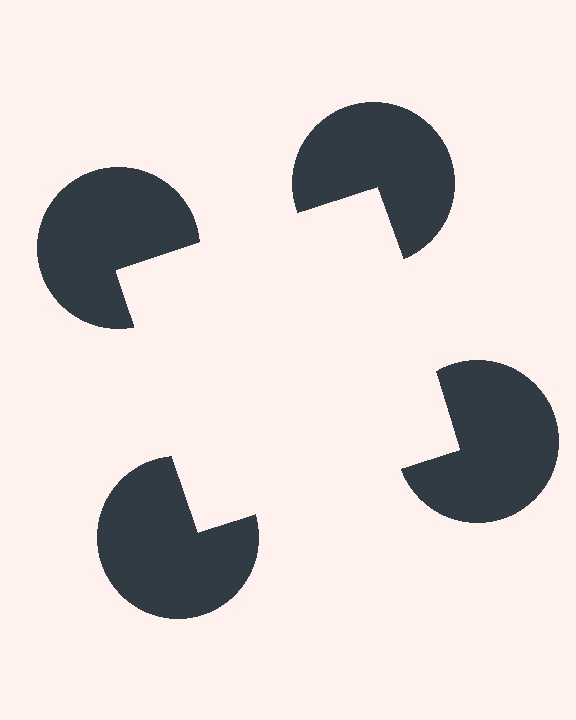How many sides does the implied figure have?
4 sides.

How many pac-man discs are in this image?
There are 4 — one at each vertex of the illusory square.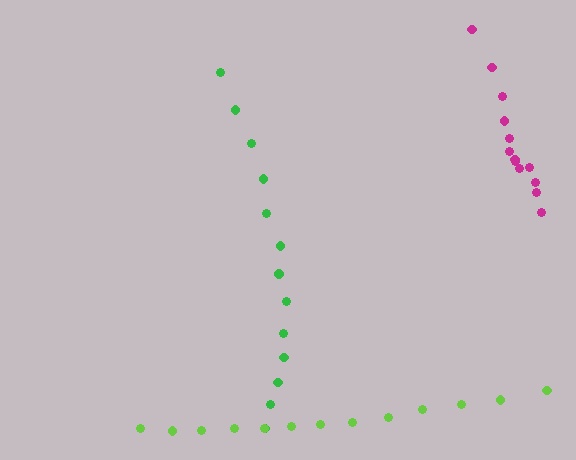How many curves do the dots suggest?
There are 3 distinct paths.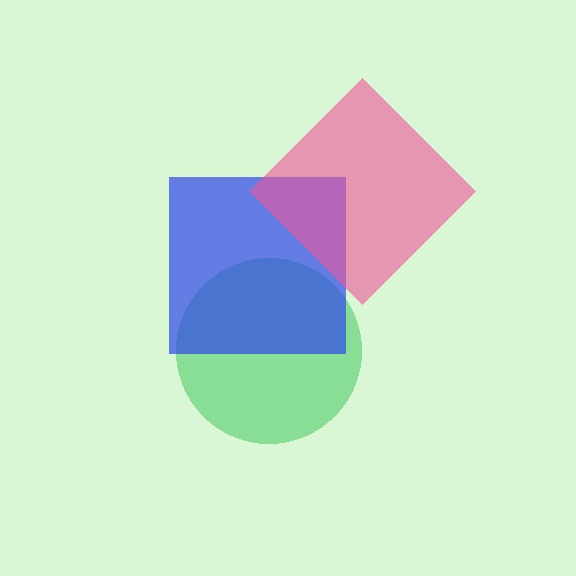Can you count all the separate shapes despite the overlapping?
Yes, there are 3 separate shapes.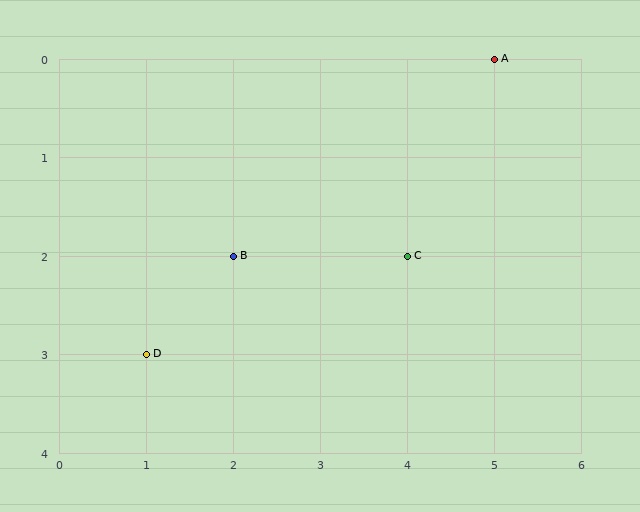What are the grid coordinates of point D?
Point D is at grid coordinates (1, 3).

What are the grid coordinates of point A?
Point A is at grid coordinates (5, 0).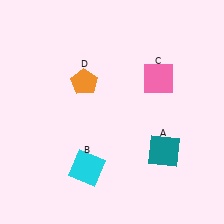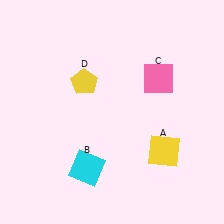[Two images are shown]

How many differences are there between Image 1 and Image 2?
There are 2 differences between the two images.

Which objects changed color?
A changed from teal to yellow. D changed from orange to yellow.